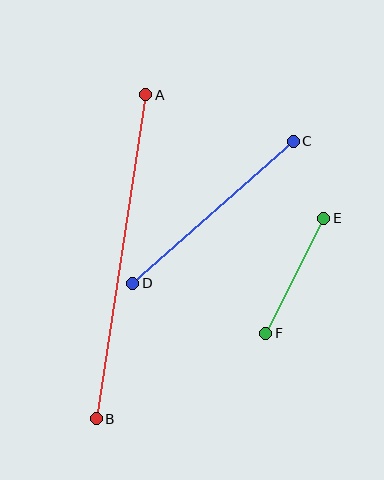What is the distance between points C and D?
The distance is approximately 214 pixels.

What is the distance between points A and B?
The distance is approximately 328 pixels.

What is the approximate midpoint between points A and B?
The midpoint is at approximately (121, 257) pixels.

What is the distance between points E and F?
The distance is approximately 129 pixels.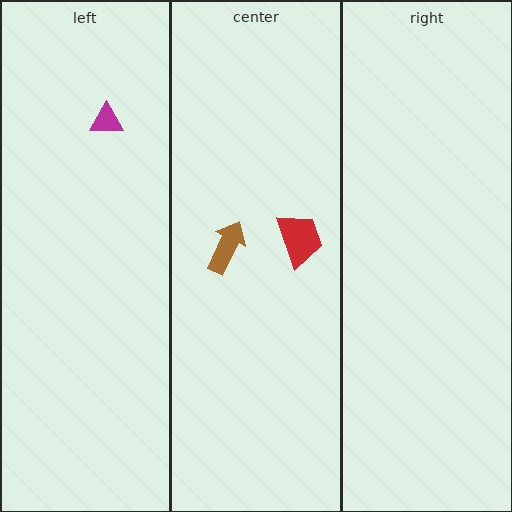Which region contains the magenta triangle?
The left region.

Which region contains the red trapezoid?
The center region.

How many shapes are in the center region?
2.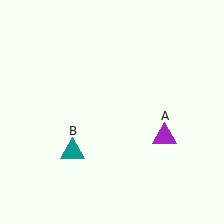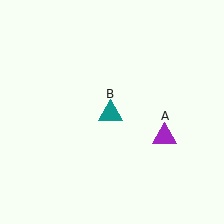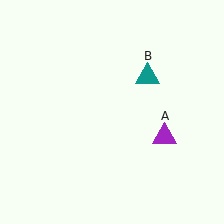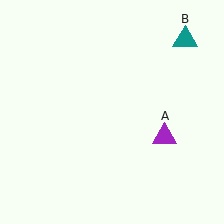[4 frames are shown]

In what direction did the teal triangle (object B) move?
The teal triangle (object B) moved up and to the right.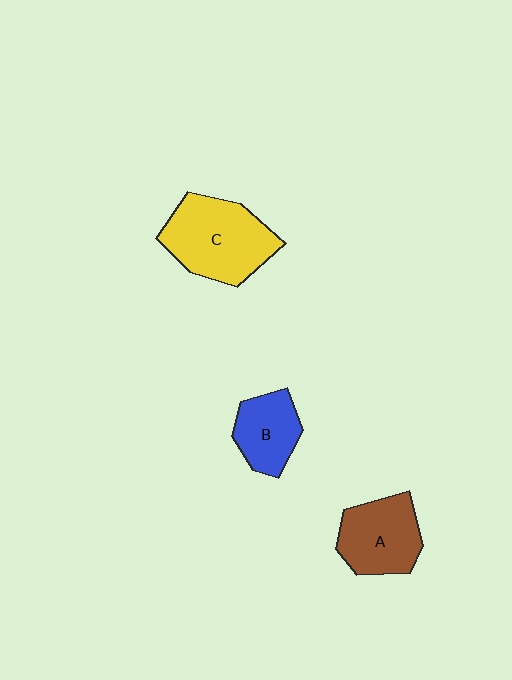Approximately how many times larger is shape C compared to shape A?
Approximately 1.4 times.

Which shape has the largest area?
Shape C (yellow).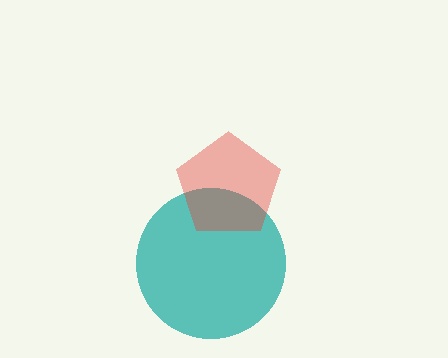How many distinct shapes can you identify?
There are 2 distinct shapes: a teal circle, a red pentagon.